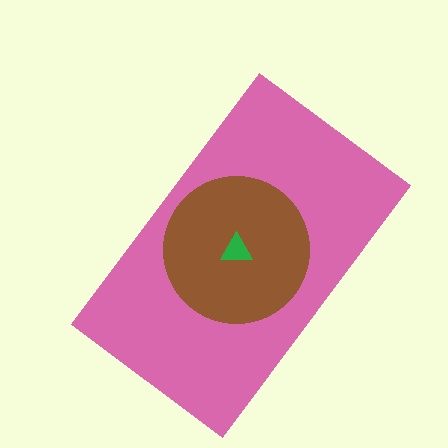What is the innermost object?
The green triangle.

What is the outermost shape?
The pink rectangle.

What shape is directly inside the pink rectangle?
The brown circle.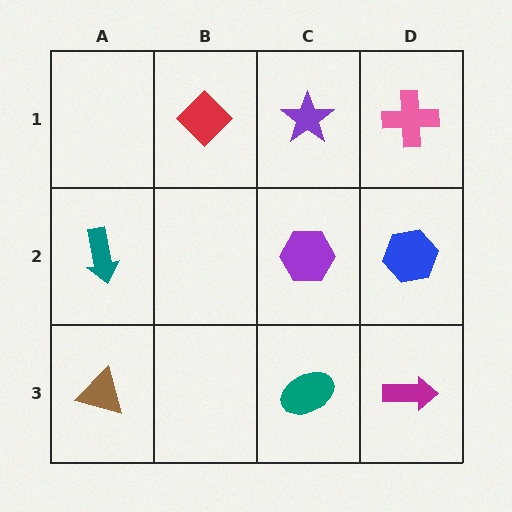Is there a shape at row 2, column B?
No, that cell is empty.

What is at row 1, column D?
A pink cross.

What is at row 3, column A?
A brown triangle.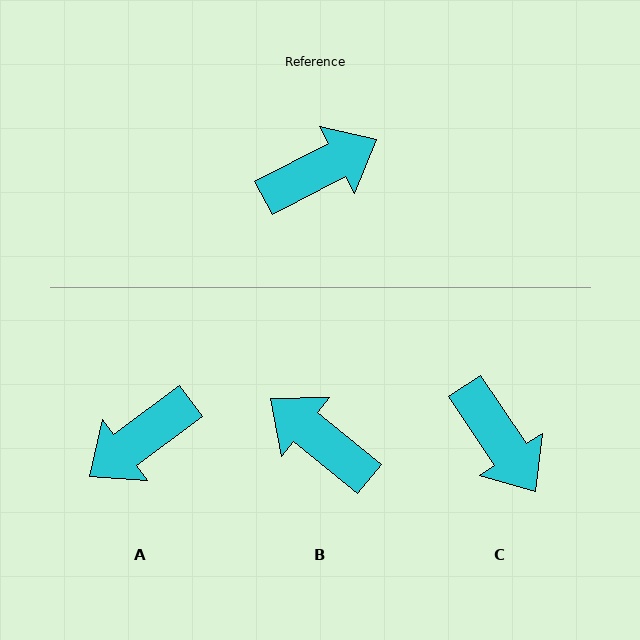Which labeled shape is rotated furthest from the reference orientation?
A, about 171 degrees away.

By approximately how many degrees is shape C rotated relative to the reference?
Approximately 83 degrees clockwise.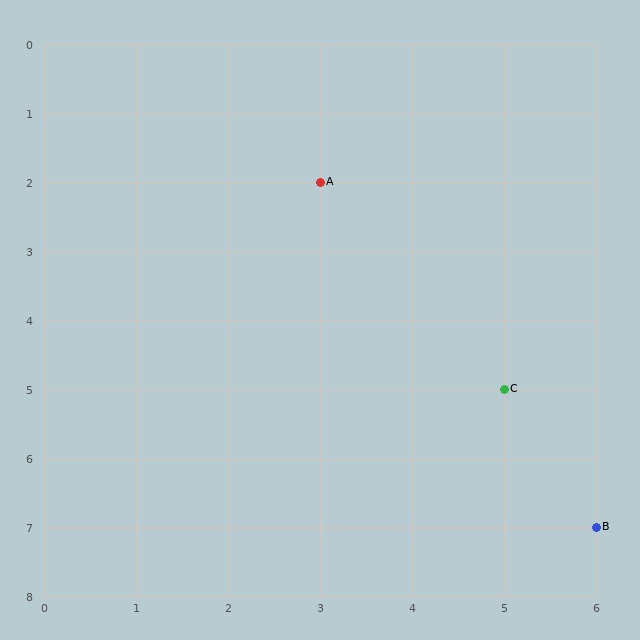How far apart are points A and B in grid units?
Points A and B are 3 columns and 5 rows apart (about 5.8 grid units diagonally).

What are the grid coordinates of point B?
Point B is at grid coordinates (6, 7).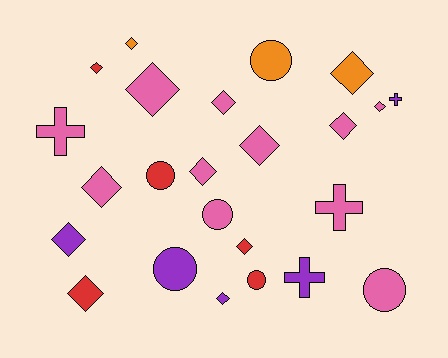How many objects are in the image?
There are 24 objects.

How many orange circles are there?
There is 1 orange circle.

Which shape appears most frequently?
Diamond, with 14 objects.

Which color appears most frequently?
Pink, with 11 objects.